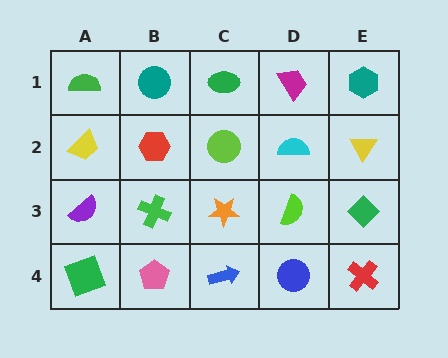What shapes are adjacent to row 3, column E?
A yellow triangle (row 2, column E), a red cross (row 4, column E), a lime semicircle (row 3, column D).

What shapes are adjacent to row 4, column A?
A purple semicircle (row 3, column A), a pink pentagon (row 4, column B).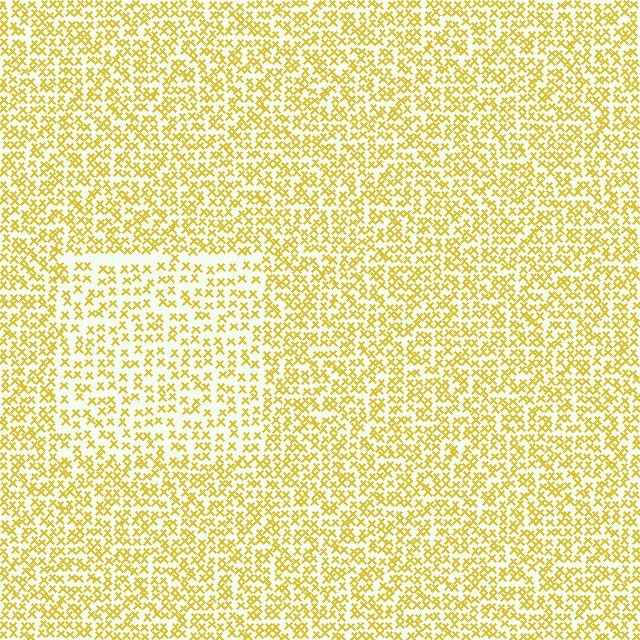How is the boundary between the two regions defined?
The boundary is defined by a change in element density (approximately 1.6x ratio). All elements are the same color, size, and shape.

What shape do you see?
I see a rectangle.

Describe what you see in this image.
The image contains small yellow elements arranged at two different densities. A rectangle-shaped region is visible where the elements are less densely packed than the surrounding area.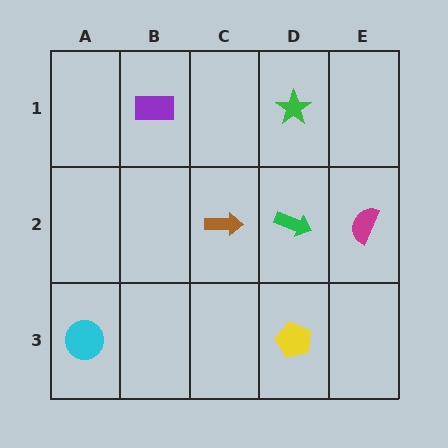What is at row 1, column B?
A purple rectangle.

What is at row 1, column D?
A green star.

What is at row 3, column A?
A cyan circle.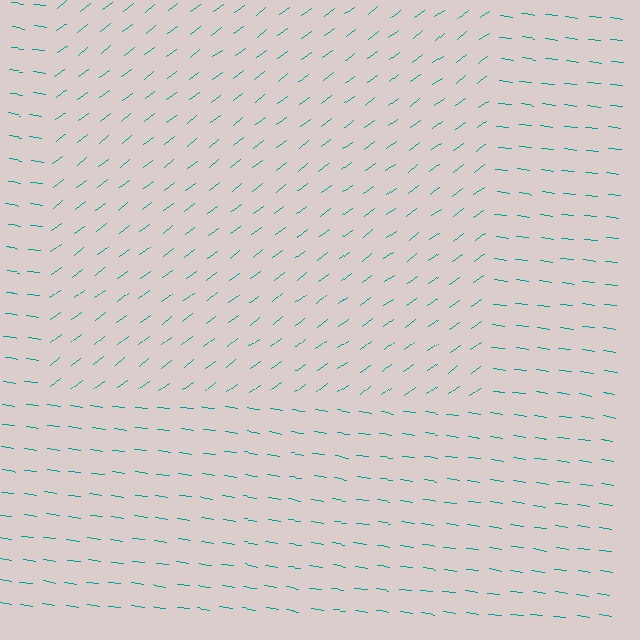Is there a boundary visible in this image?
Yes, there is a texture boundary formed by a change in line orientation.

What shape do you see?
I see a rectangle.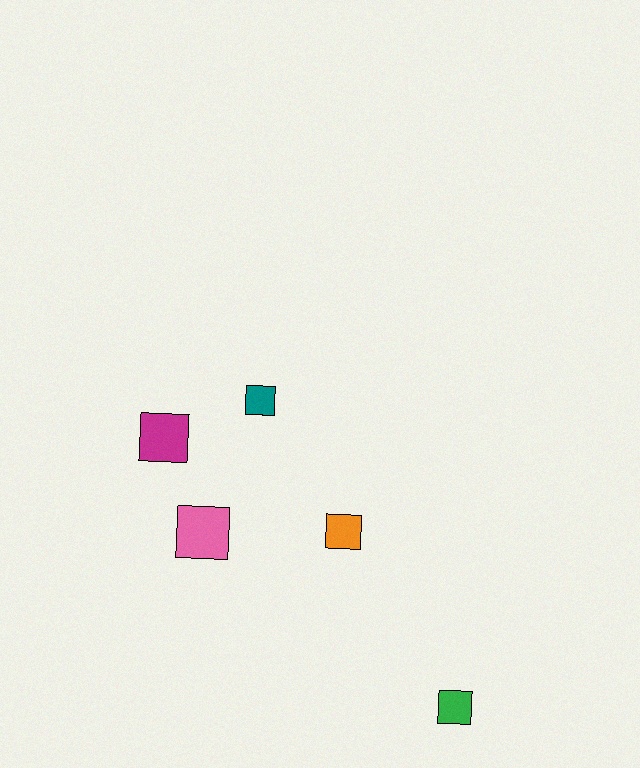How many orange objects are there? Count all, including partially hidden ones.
There is 1 orange object.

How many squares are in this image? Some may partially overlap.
There are 5 squares.